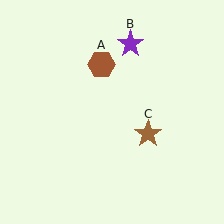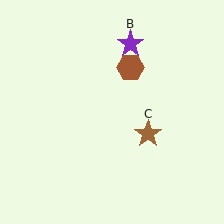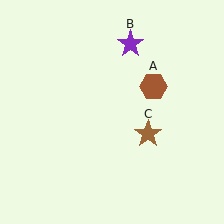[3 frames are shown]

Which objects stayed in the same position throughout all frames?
Purple star (object B) and brown star (object C) remained stationary.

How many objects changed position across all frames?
1 object changed position: brown hexagon (object A).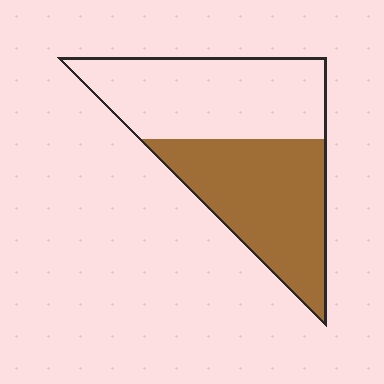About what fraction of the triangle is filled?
About one half (1/2).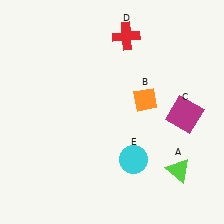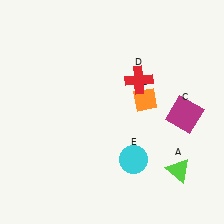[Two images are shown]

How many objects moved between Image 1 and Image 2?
1 object moved between the two images.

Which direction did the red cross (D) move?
The red cross (D) moved down.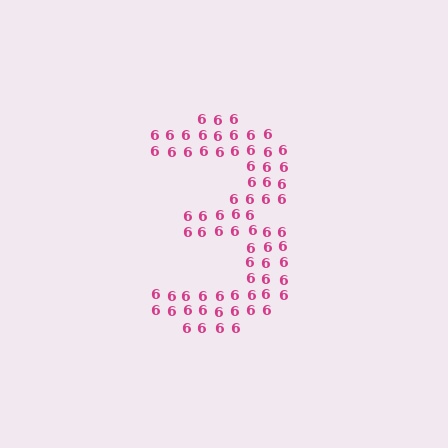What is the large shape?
The large shape is the digit 3.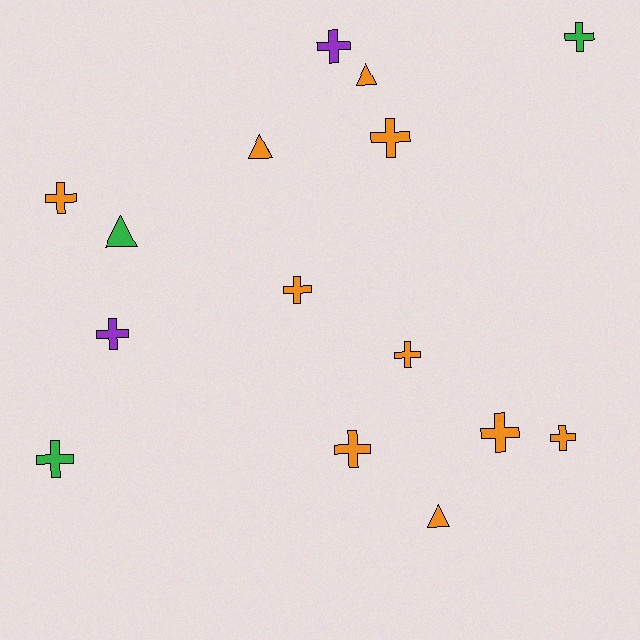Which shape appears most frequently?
Cross, with 11 objects.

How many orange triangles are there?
There are 3 orange triangles.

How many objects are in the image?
There are 15 objects.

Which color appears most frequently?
Orange, with 10 objects.